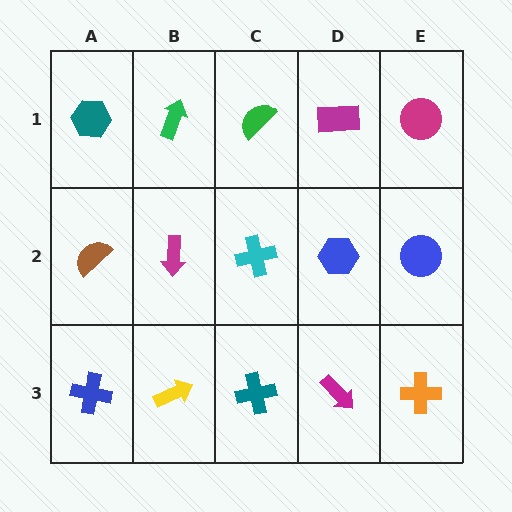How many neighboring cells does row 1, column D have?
3.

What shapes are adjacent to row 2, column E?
A magenta circle (row 1, column E), an orange cross (row 3, column E), a blue hexagon (row 2, column D).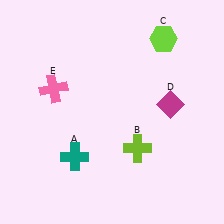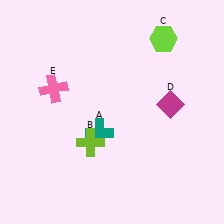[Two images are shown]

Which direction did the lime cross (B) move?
The lime cross (B) moved left.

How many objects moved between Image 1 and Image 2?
2 objects moved between the two images.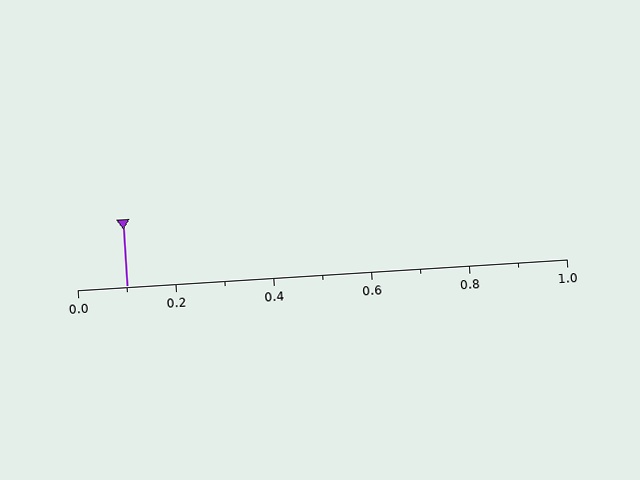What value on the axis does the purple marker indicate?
The marker indicates approximately 0.1.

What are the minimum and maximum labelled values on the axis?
The axis runs from 0.0 to 1.0.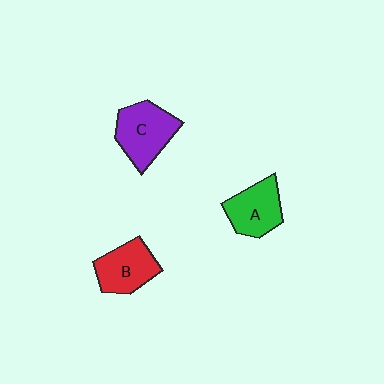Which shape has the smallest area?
Shape A (green).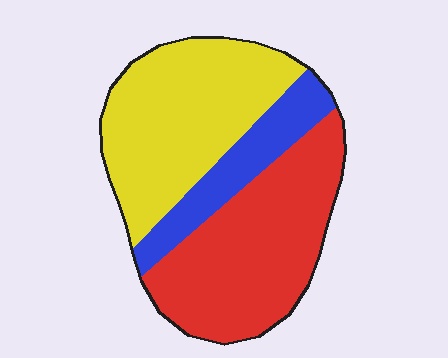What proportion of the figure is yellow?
Yellow takes up about two fifths (2/5) of the figure.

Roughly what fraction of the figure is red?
Red takes up about two fifths (2/5) of the figure.